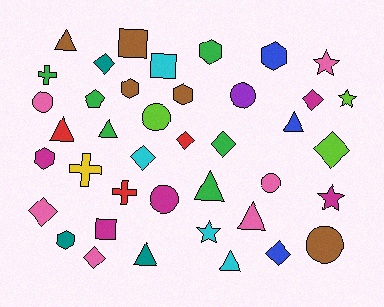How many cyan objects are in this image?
There are 4 cyan objects.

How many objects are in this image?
There are 40 objects.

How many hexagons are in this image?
There are 6 hexagons.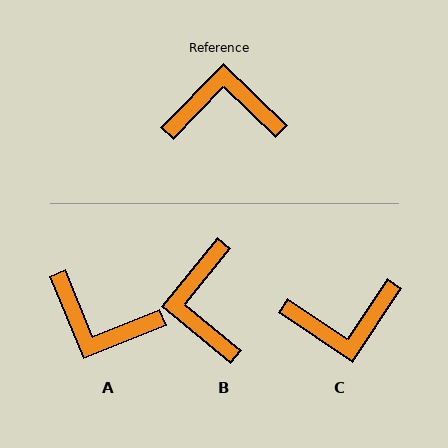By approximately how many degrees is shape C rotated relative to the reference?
Approximately 170 degrees clockwise.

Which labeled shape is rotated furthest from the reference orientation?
C, about 170 degrees away.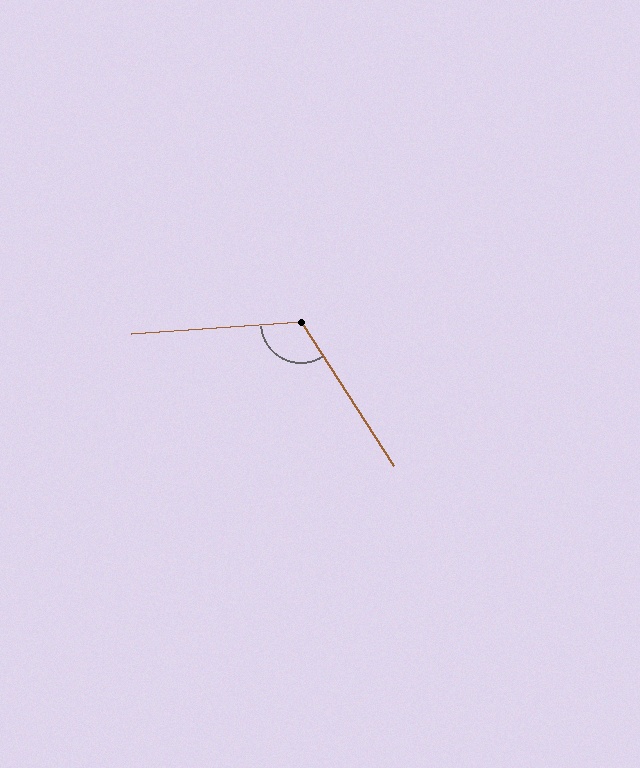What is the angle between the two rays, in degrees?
Approximately 119 degrees.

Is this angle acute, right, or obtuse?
It is obtuse.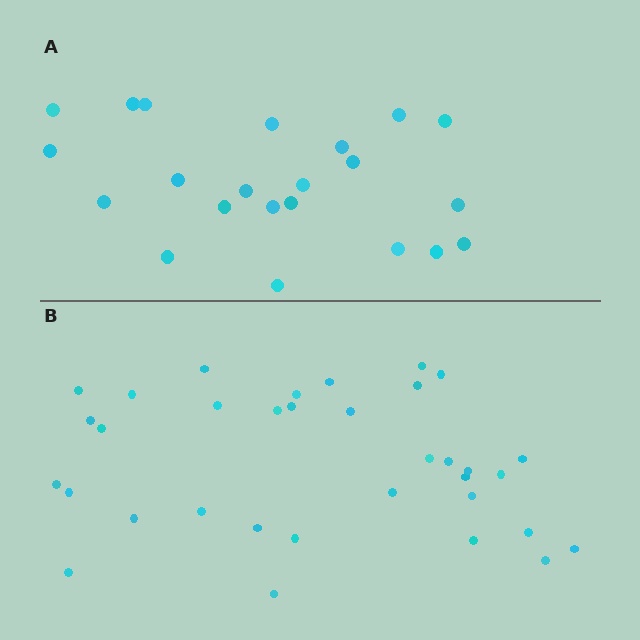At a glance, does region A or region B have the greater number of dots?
Region B (the bottom region) has more dots.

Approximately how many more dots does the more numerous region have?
Region B has roughly 12 or so more dots than region A.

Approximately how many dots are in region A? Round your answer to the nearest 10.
About 20 dots. (The exact count is 22, which rounds to 20.)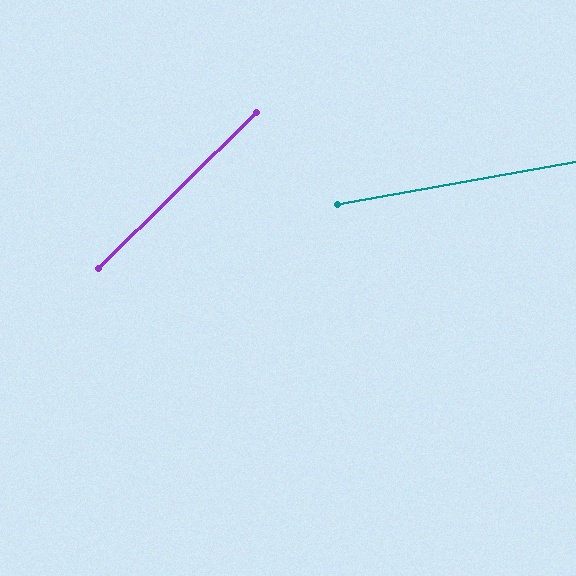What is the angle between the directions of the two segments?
Approximately 34 degrees.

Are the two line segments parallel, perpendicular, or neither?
Neither parallel nor perpendicular — they differ by about 34°.